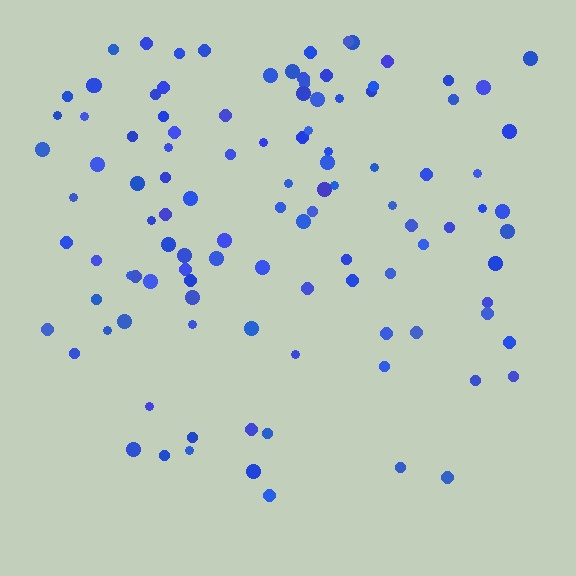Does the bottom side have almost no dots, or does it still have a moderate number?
Still a moderate number, just noticeably fewer than the top.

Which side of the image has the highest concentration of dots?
The top.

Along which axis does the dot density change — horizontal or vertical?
Vertical.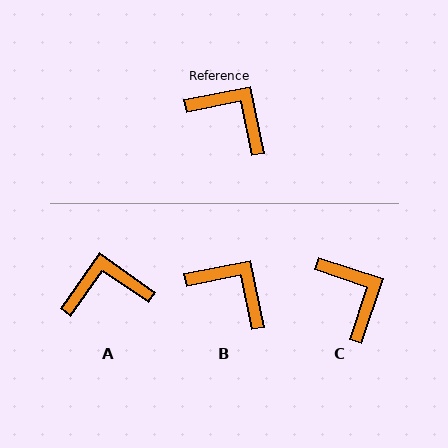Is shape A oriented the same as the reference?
No, it is off by about 43 degrees.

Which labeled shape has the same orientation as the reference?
B.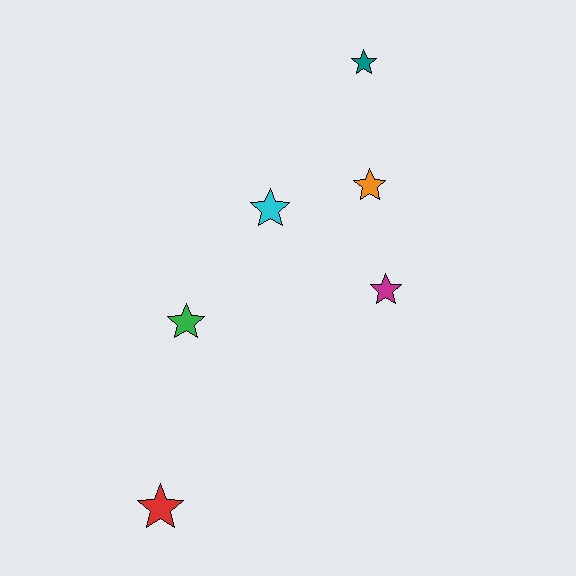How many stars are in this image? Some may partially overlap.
There are 6 stars.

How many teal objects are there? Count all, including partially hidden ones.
There is 1 teal object.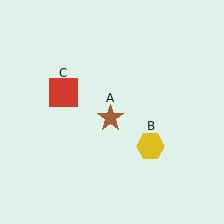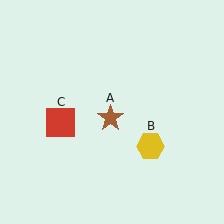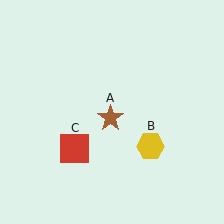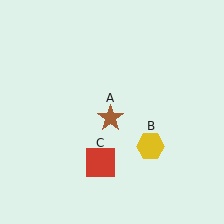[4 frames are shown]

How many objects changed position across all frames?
1 object changed position: red square (object C).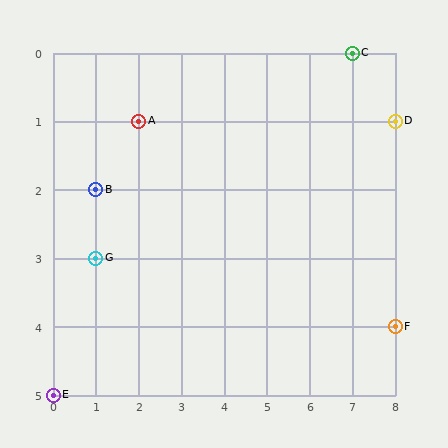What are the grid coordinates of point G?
Point G is at grid coordinates (1, 3).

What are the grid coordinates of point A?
Point A is at grid coordinates (2, 1).